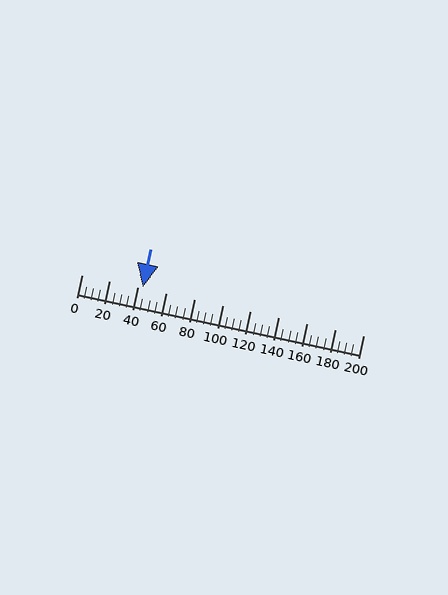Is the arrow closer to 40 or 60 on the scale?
The arrow is closer to 40.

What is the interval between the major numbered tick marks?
The major tick marks are spaced 20 units apart.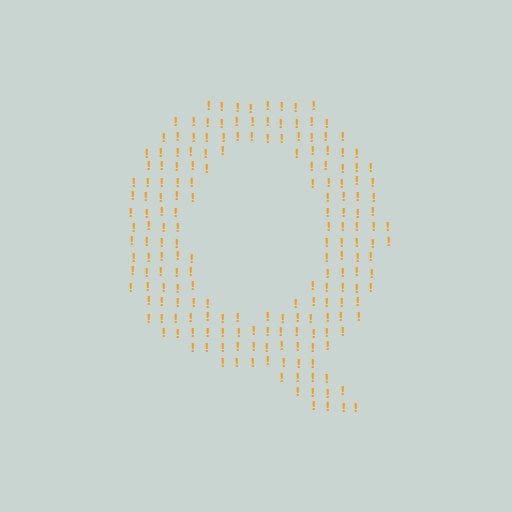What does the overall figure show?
The overall figure shows the letter Q.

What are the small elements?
The small elements are exclamation marks.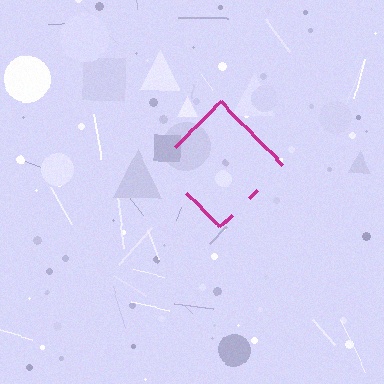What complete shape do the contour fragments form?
The contour fragments form a diamond.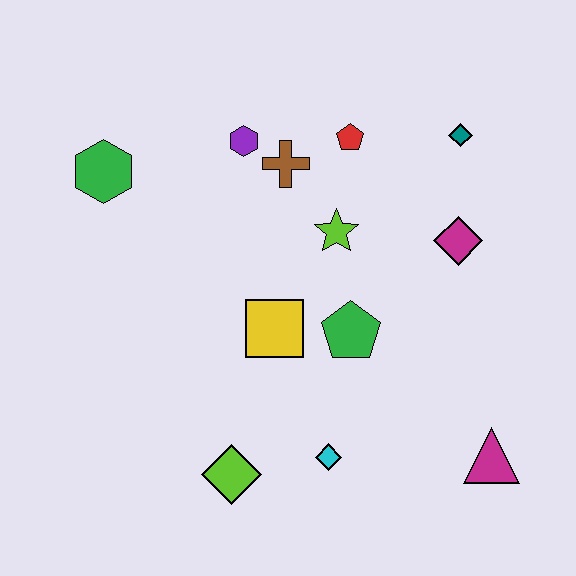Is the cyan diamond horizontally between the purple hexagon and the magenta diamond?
Yes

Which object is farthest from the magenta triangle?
The green hexagon is farthest from the magenta triangle.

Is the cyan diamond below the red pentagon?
Yes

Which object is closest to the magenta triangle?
The cyan diamond is closest to the magenta triangle.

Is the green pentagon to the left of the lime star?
No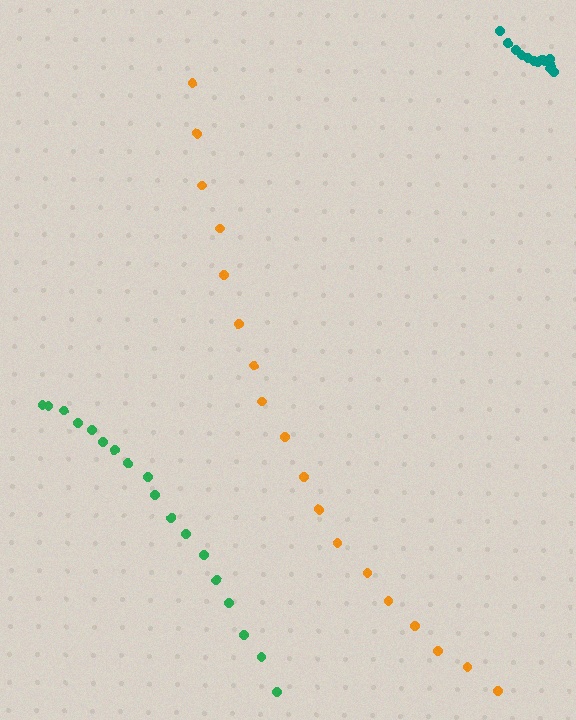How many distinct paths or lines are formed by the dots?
There are 3 distinct paths.